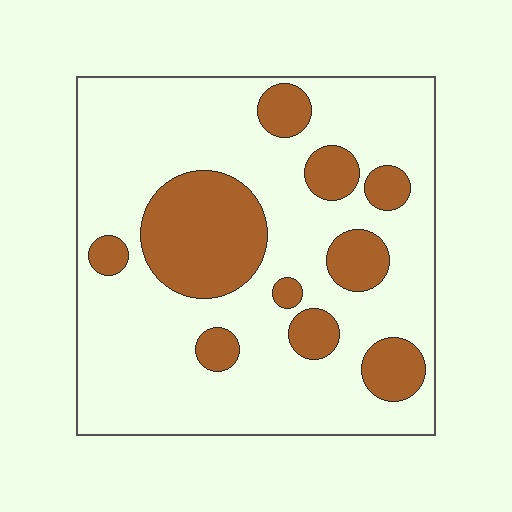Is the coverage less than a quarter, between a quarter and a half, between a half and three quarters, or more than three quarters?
Less than a quarter.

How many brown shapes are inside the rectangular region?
10.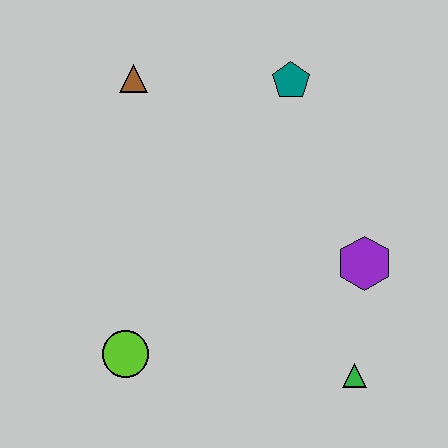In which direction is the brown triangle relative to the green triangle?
The brown triangle is above the green triangle.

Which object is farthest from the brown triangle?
The green triangle is farthest from the brown triangle.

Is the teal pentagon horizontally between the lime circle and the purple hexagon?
Yes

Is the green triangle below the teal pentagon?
Yes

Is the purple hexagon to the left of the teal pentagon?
No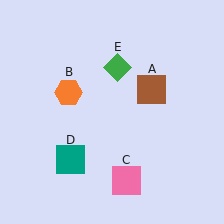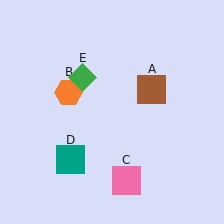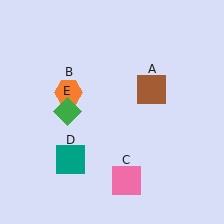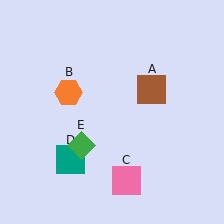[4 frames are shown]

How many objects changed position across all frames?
1 object changed position: green diamond (object E).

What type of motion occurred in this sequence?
The green diamond (object E) rotated counterclockwise around the center of the scene.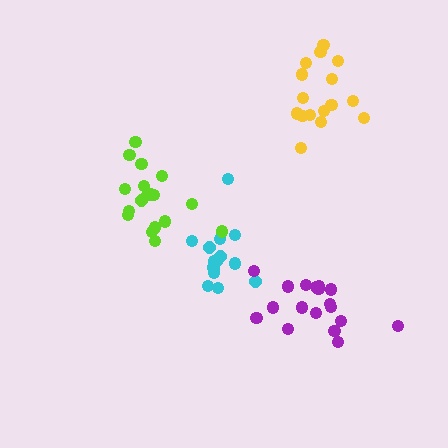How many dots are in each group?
Group 1: 15 dots, Group 2: 18 dots, Group 3: 16 dots, Group 4: 18 dots (67 total).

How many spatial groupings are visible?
There are 4 spatial groupings.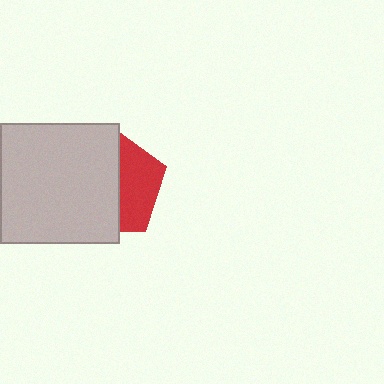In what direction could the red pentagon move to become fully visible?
The red pentagon could move right. That would shift it out from behind the light gray square entirely.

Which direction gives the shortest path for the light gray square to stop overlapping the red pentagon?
Moving left gives the shortest separation.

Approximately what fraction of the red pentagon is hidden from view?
Roughly 60% of the red pentagon is hidden behind the light gray square.